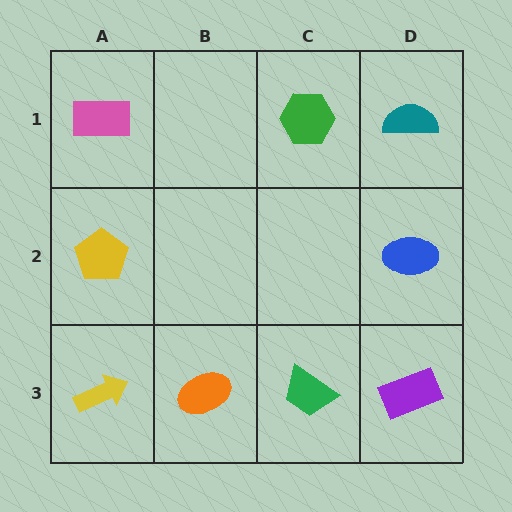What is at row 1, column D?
A teal semicircle.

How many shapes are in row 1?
3 shapes.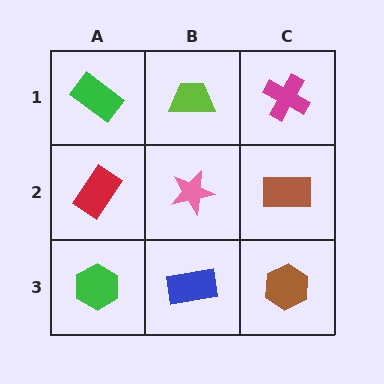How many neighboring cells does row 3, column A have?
2.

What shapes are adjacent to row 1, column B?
A pink star (row 2, column B), a green rectangle (row 1, column A), a magenta cross (row 1, column C).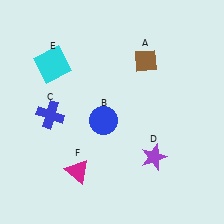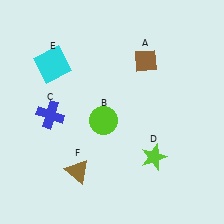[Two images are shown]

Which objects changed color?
B changed from blue to lime. D changed from purple to lime. F changed from magenta to brown.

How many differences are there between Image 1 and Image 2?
There are 3 differences between the two images.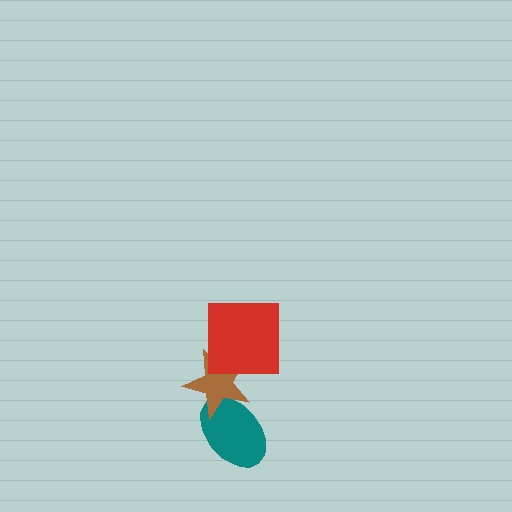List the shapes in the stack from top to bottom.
From top to bottom: the red square, the brown star, the teal ellipse.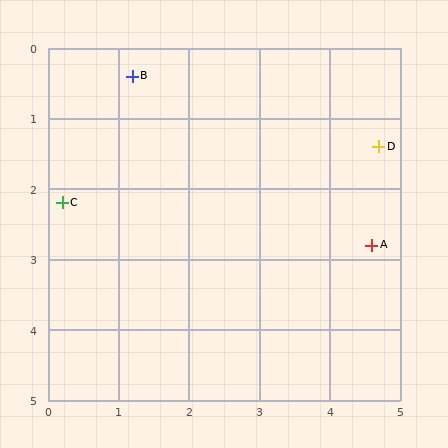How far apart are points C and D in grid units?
Points C and D are about 4.6 grid units apart.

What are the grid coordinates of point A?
Point A is at approximately (4.6, 2.8).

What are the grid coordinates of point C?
Point C is at approximately (0.2, 2.2).